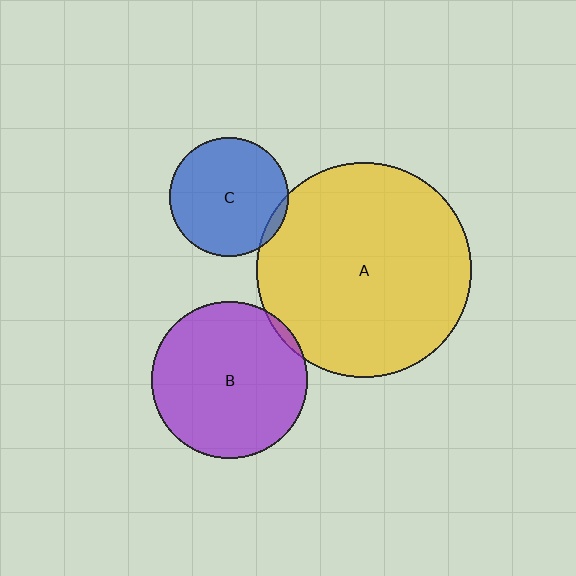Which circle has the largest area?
Circle A (yellow).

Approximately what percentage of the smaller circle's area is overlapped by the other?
Approximately 5%.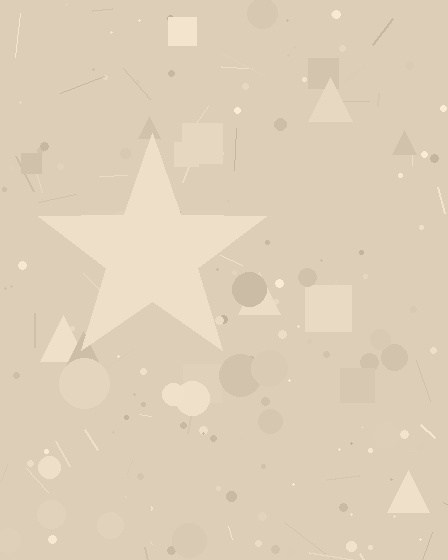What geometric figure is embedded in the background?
A star is embedded in the background.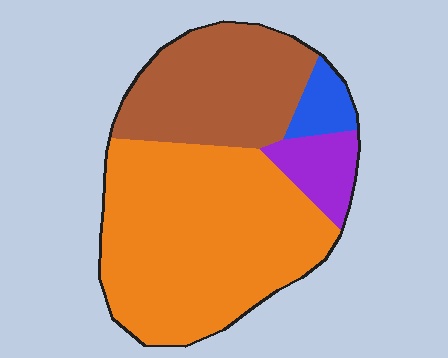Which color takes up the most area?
Orange, at roughly 55%.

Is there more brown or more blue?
Brown.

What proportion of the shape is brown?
Brown takes up between a quarter and a half of the shape.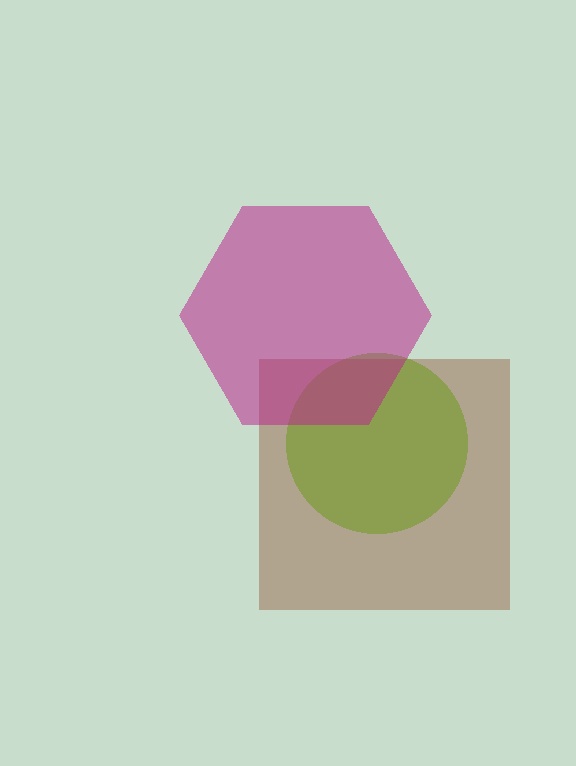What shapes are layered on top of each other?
The layered shapes are: a lime circle, a brown square, a magenta hexagon.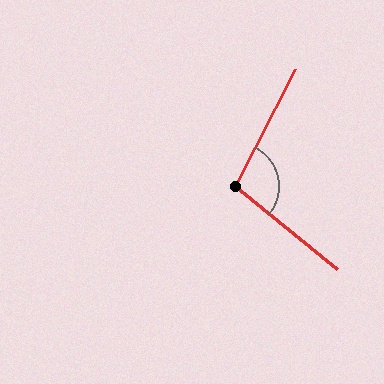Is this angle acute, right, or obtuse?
It is obtuse.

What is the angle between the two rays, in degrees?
Approximately 102 degrees.